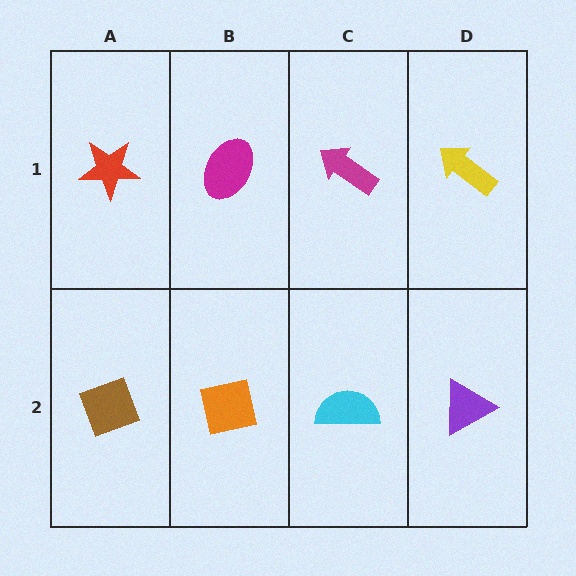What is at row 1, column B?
A magenta ellipse.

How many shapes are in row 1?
4 shapes.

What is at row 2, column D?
A purple triangle.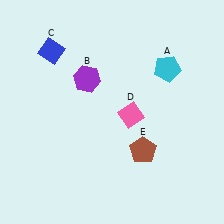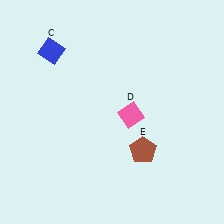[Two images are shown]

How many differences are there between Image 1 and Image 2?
There are 2 differences between the two images.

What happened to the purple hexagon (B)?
The purple hexagon (B) was removed in Image 2. It was in the top-left area of Image 1.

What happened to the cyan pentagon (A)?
The cyan pentagon (A) was removed in Image 2. It was in the top-right area of Image 1.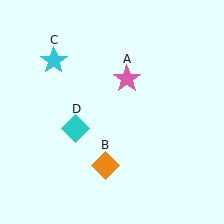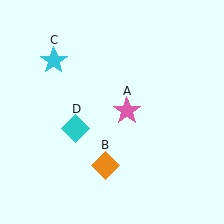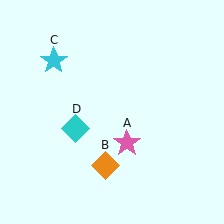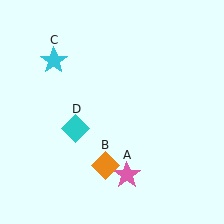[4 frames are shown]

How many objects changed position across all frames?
1 object changed position: pink star (object A).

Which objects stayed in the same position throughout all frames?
Orange diamond (object B) and cyan star (object C) and cyan diamond (object D) remained stationary.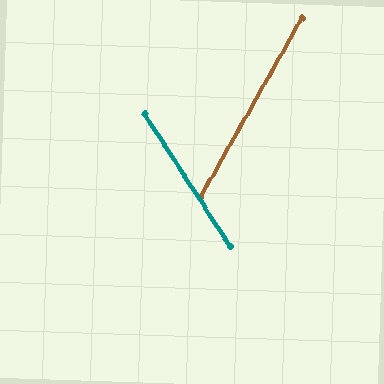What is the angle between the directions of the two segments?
Approximately 63 degrees.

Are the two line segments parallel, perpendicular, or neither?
Neither parallel nor perpendicular — they differ by about 63°.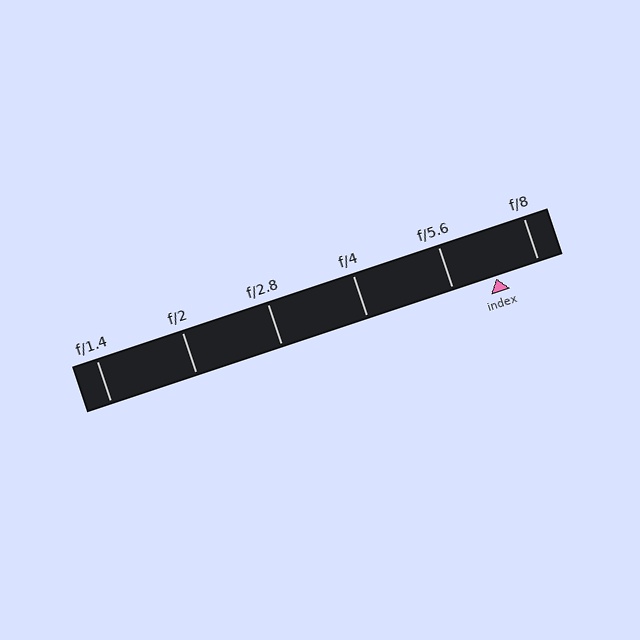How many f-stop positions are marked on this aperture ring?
There are 6 f-stop positions marked.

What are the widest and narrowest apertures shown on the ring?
The widest aperture shown is f/1.4 and the narrowest is f/8.